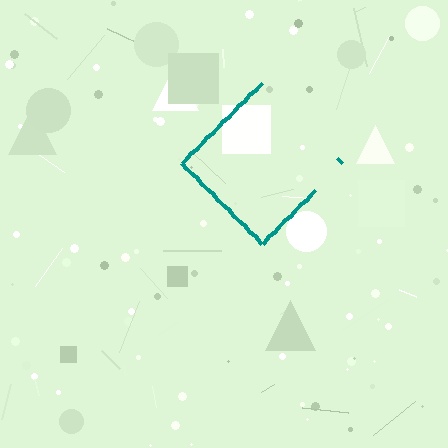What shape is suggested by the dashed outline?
The dashed outline suggests a diamond.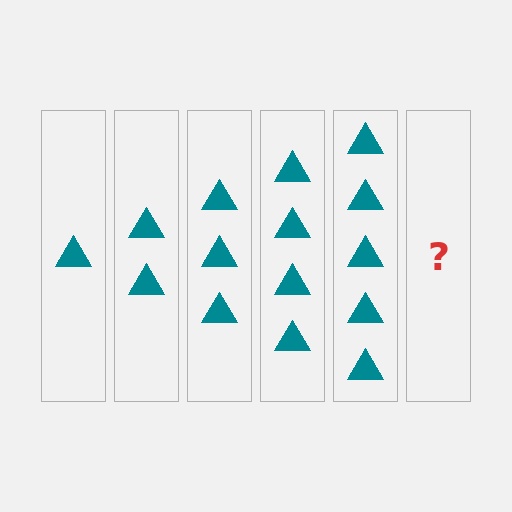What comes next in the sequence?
The next element should be 6 triangles.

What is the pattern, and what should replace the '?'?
The pattern is that each step adds one more triangle. The '?' should be 6 triangles.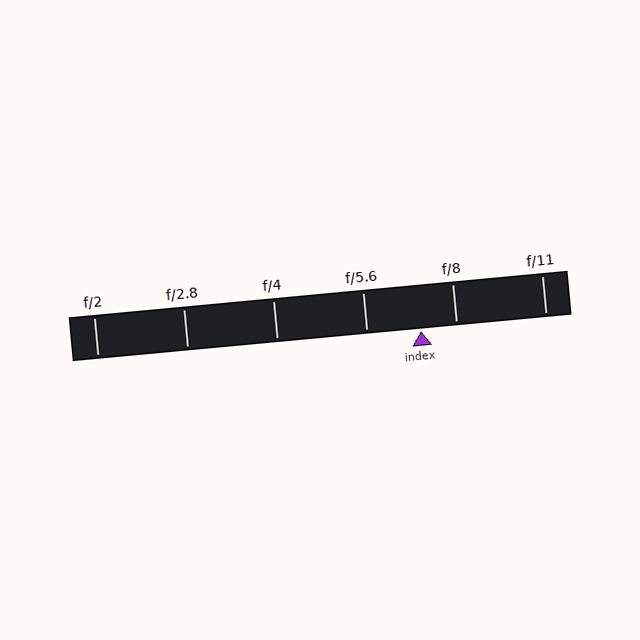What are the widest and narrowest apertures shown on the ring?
The widest aperture shown is f/2 and the narrowest is f/11.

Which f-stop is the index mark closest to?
The index mark is closest to f/8.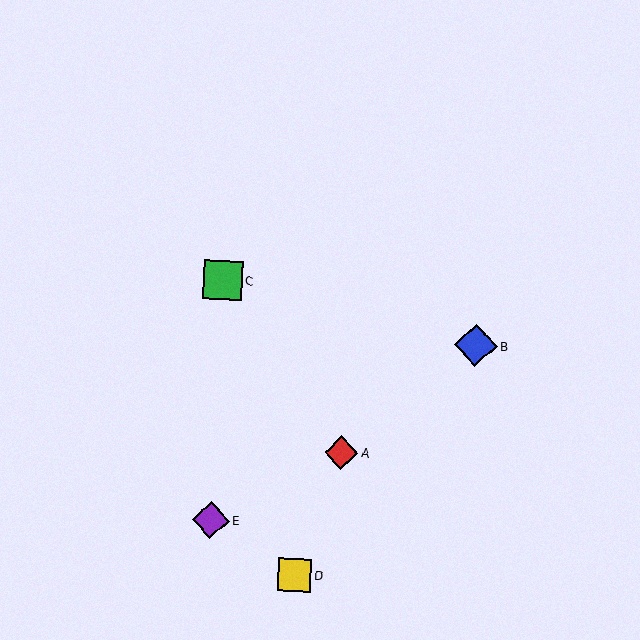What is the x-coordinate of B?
Object B is at x≈476.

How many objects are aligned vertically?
2 objects (C, E) are aligned vertically.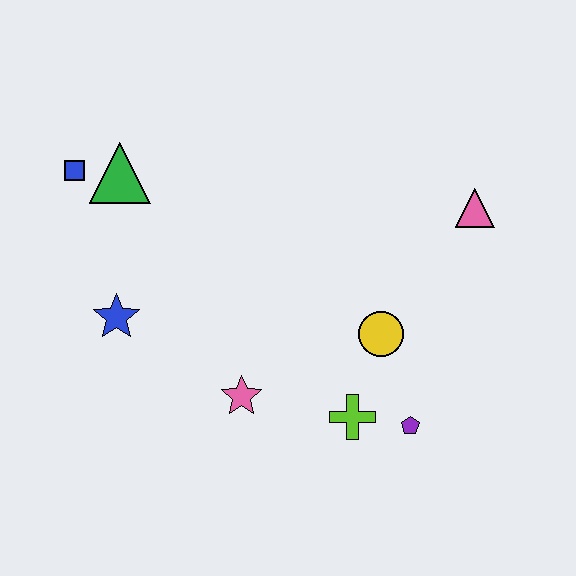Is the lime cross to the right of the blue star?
Yes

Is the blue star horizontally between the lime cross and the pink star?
No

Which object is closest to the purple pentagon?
The lime cross is closest to the purple pentagon.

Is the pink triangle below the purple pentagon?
No